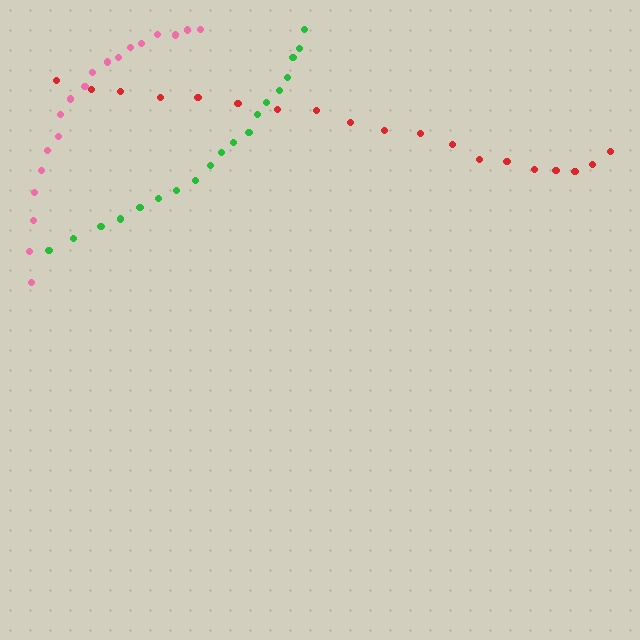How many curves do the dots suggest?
There are 3 distinct paths.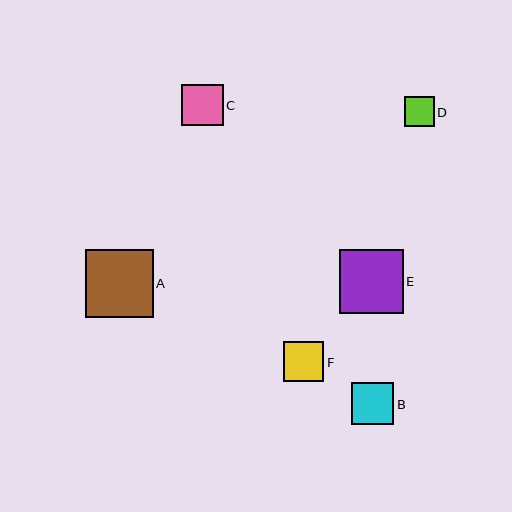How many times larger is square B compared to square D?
Square B is approximately 1.4 times the size of square D.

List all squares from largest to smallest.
From largest to smallest: A, E, B, C, F, D.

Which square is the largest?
Square A is the largest with a size of approximately 68 pixels.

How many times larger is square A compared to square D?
Square A is approximately 2.2 times the size of square D.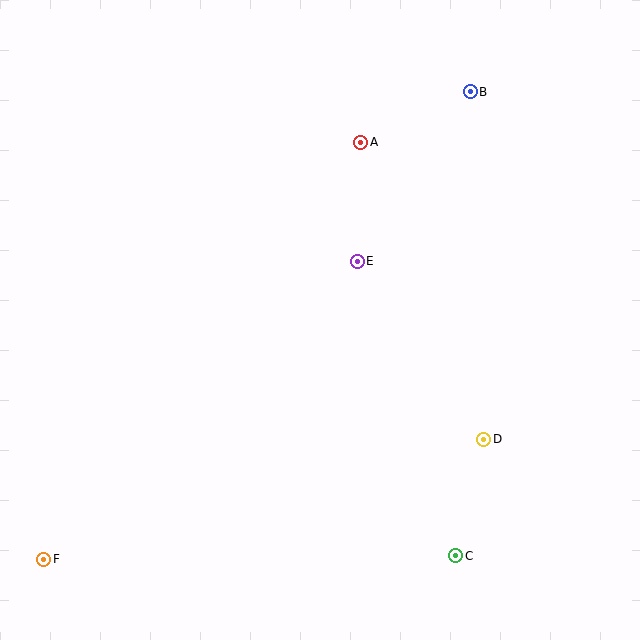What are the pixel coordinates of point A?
Point A is at (361, 142).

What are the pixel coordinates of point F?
Point F is at (44, 559).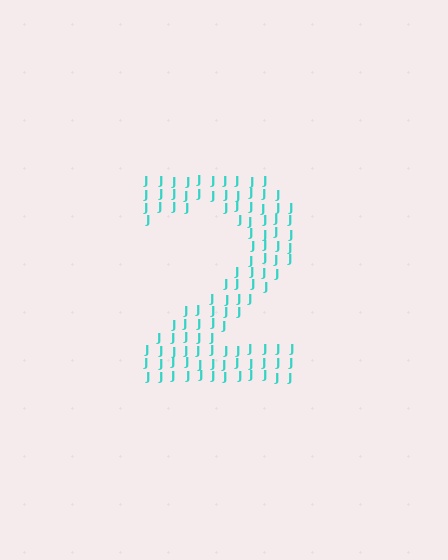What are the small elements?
The small elements are letter J's.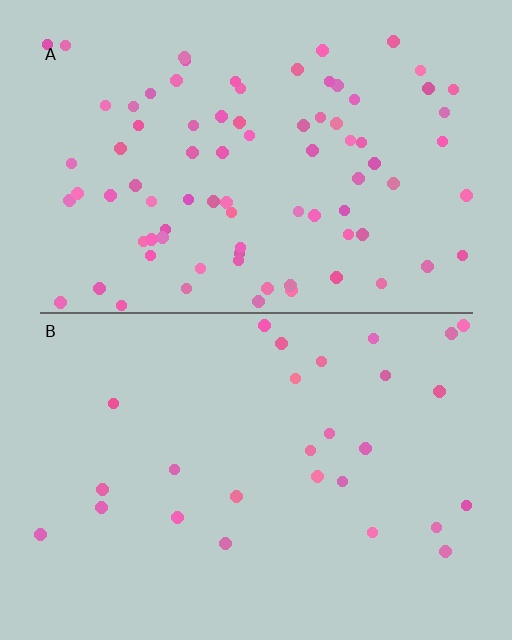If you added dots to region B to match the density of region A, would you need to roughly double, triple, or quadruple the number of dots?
Approximately triple.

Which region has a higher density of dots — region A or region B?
A (the top).